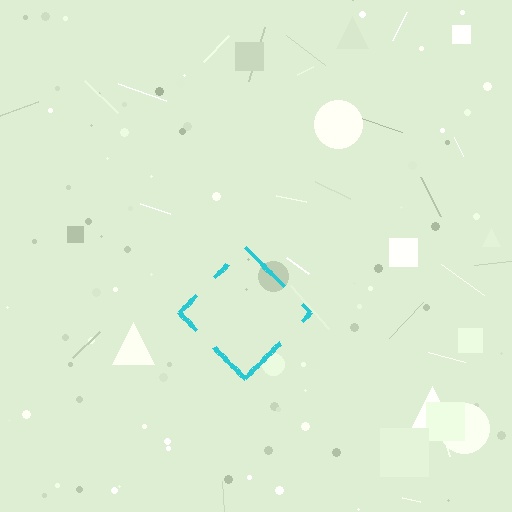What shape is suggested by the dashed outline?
The dashed outline suggests a diamond.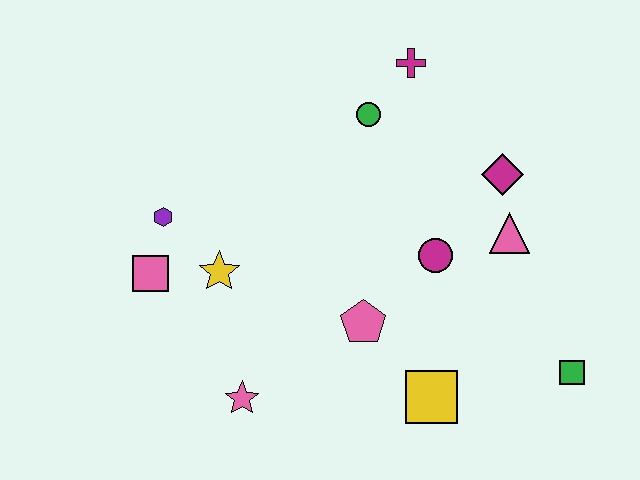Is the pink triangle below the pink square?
No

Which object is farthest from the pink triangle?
The pink square is farthest from the pink triangle.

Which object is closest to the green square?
The yellow square is closest to the green square.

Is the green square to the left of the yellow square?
No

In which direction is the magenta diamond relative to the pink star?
The magenta diamond is to the right of the pink star.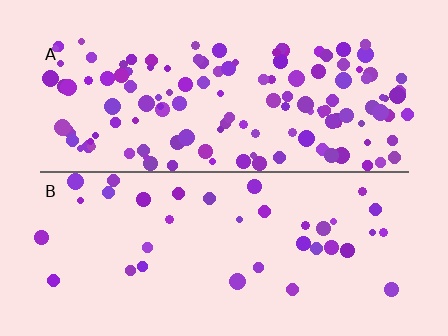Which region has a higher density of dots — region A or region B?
A (the top).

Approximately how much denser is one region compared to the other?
Approximately 3.5× — region A over region B.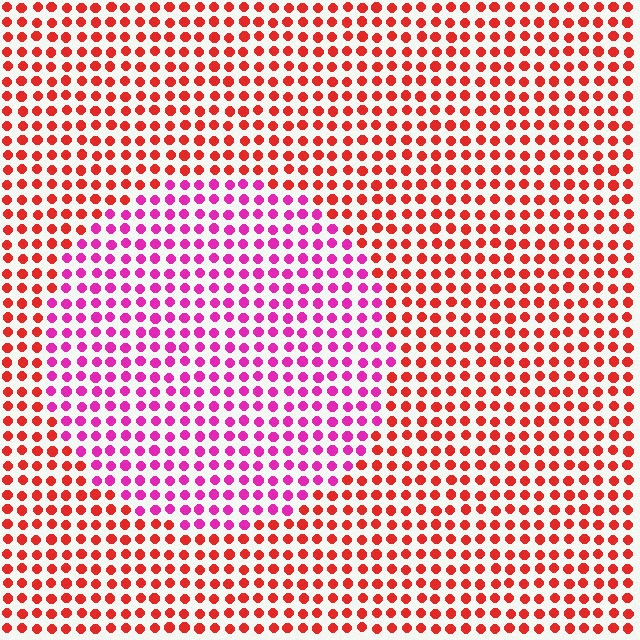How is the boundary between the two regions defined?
The boundary is defined purely by a slight shift in hue (about 46 degrees). Spacing, size, and orientation are identical on both sides.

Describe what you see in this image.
The image is filled with small red elements in a uniform arrangement. A circle-shaped region is visible where the elements are tinted to a slightly different hue, forming a subtle color boundary.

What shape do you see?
I see a circle.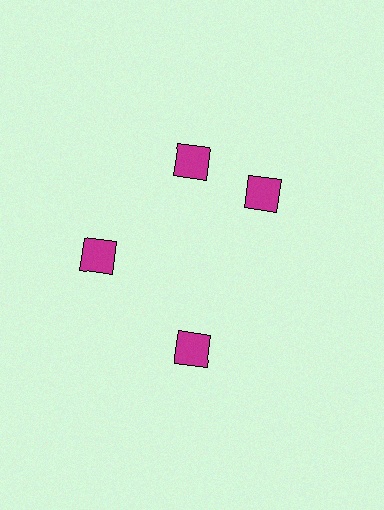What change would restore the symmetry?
The symmetry would be restored by rotating it back into even spacing with its neighbors so that all 4 diamonds sit at equal angles and equal distance from the center.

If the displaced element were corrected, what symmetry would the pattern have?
It would have 4-fold rotational symmetry — the pattern would map onto itself every 90 degrees.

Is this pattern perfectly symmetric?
No. The 4 magenta diamonds are arranged in a ring, but one element near the 3 o'clock position is rotated out of alignment along the ring, breaking the 4-fold rotational symmetry.